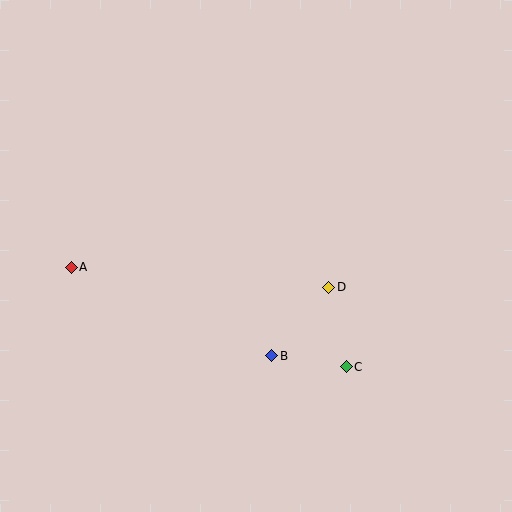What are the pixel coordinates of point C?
Point C is at (346, 367).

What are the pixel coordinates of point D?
Point D is at (329, 287).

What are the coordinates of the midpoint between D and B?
The midpoint between D and B is at (300, 321).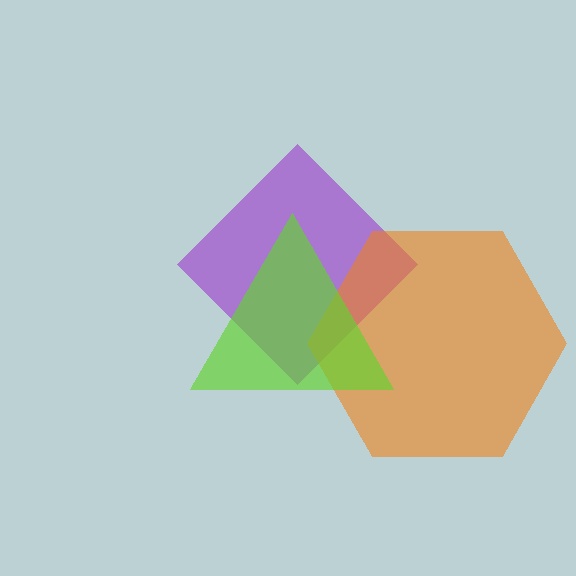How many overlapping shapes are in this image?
There are 3 overlapping shapes in the image.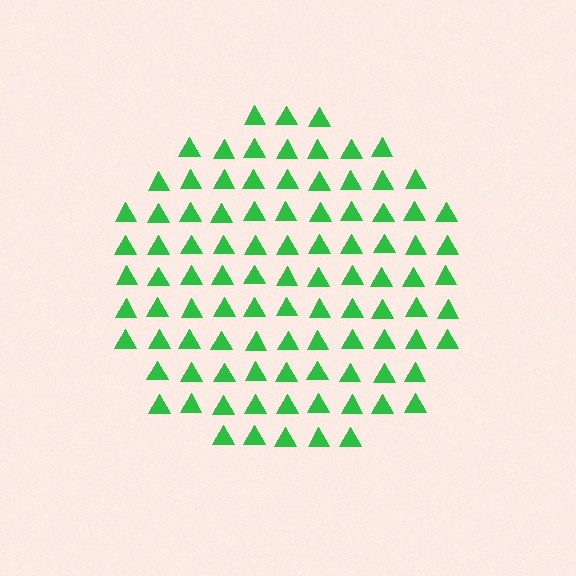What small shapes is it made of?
It is made of small triangles.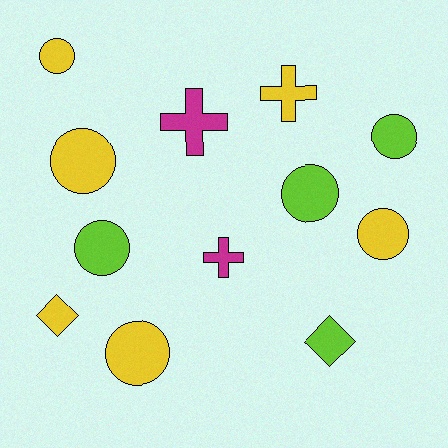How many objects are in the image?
There are 12 objects.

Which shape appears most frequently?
Circle, with 7 objects.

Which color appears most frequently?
Yellow, with 6 objects.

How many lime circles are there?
There are 3 lime circles.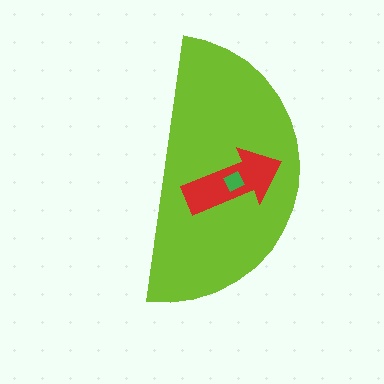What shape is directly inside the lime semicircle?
The red arrow.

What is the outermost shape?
The lime semicircle.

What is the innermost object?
The green diamond.